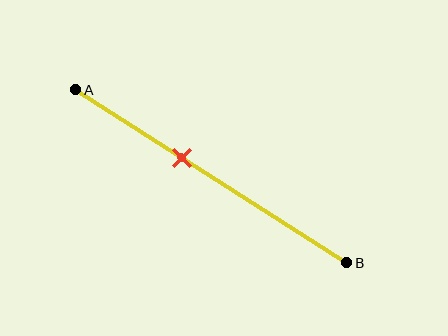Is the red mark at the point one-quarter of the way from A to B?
No, the mark is at about 40% from A, not at the 25% one-quarter point.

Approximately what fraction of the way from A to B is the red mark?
The red mark is approximately 40% of the way from A to B.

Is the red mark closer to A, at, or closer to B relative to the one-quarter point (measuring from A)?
The red mark is closer to point B than the one-quarter point of segment AB.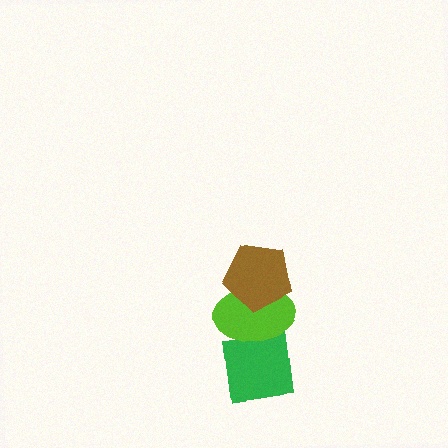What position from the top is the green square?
The green square is 3rd from the top.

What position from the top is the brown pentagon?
The brown pentagon is 1st from the top.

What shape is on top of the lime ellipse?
The brown pentagon is on top of the lime ellipse.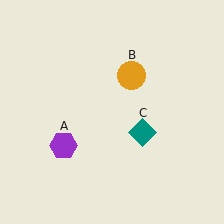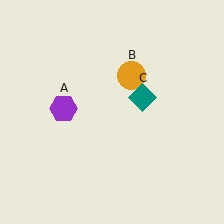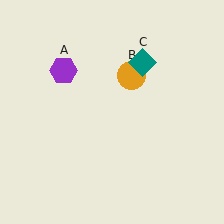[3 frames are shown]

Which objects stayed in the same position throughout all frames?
Orange circle (object B) remained stationary.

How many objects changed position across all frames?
2 objects changed position: purple hexagon (object A), teal diamond (object C).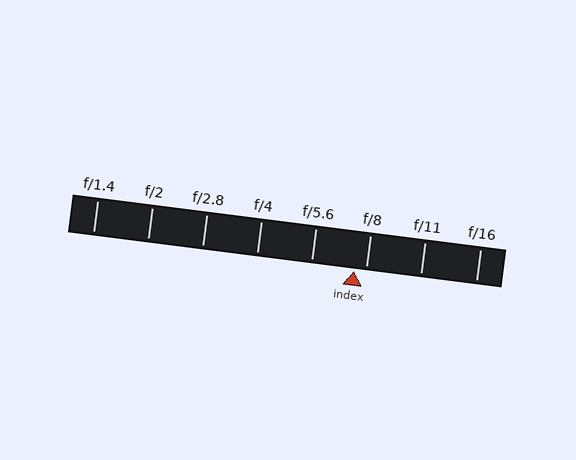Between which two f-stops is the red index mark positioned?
The index mark is between f/5.6 and f/8.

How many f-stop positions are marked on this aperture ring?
There are 8 f-stop positions marked.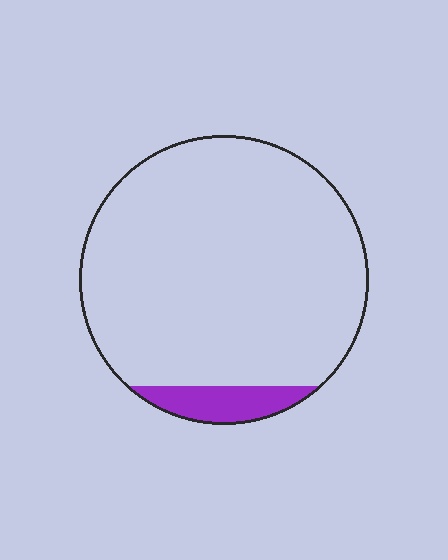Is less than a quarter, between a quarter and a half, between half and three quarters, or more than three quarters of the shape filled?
Less than a quarter.